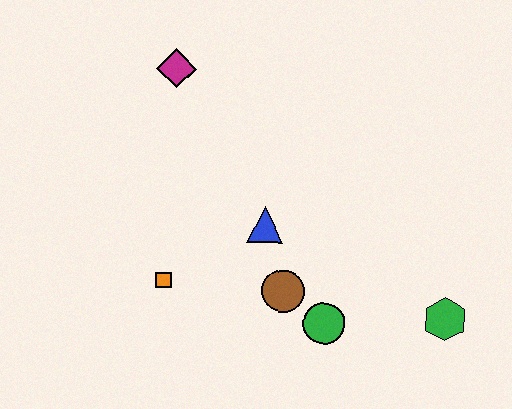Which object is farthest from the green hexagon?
The magenta diamond is farthest from the green hexagon.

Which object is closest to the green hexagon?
The green circle is closest to the green hexagon.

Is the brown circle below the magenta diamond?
Yes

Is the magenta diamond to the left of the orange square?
No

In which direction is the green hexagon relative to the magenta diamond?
The green hexagon is to the right of the magenta diamond.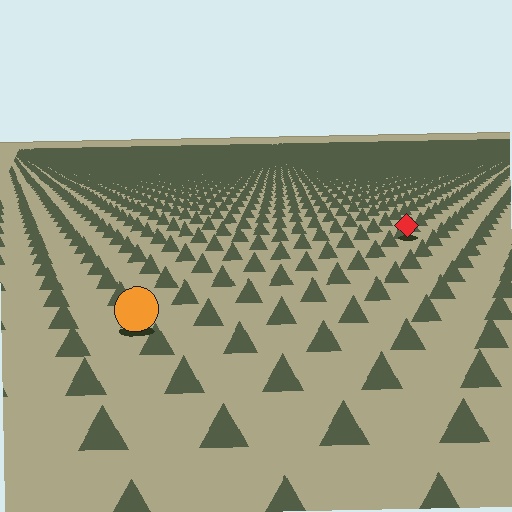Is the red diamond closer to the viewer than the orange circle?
No. The orange circle is closer — you can tell from the texture gradient: the ground texture is coarser near it.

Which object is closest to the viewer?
The orange circle is closest. The texture marks near it are larger and more spread out.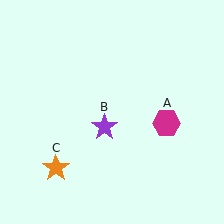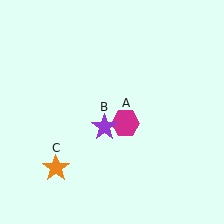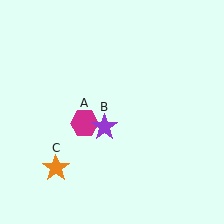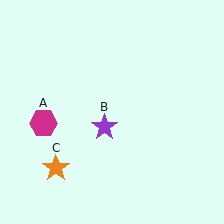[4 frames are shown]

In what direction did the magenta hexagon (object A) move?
The magenta hexagon (object A) moved left.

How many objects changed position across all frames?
1 object changed position: magenta hexagon (object A).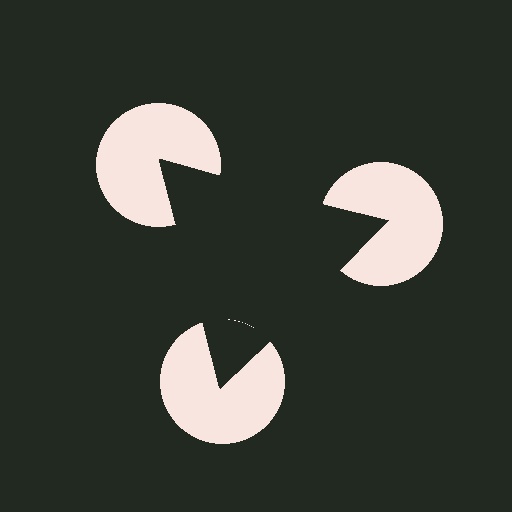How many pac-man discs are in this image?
There are 3 — one at each vertex of the illusory triangle.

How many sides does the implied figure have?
3 sides.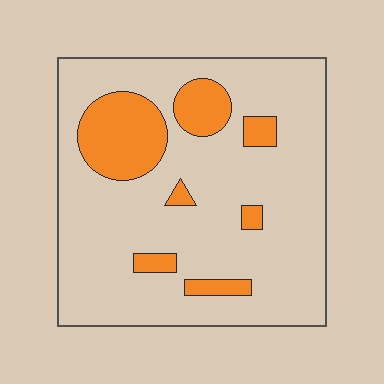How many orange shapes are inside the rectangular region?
7.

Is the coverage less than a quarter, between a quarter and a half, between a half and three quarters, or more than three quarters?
Less than a quarter.